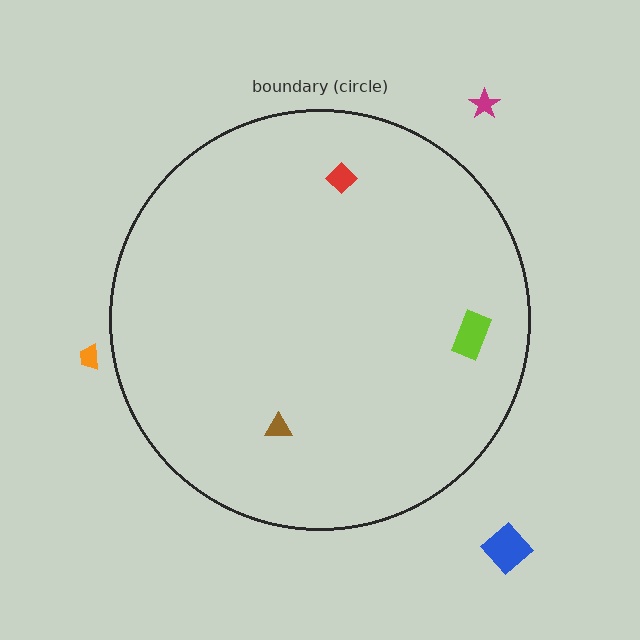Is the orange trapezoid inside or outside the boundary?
Outside.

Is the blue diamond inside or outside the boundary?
Outside.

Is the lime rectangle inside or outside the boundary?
Inside.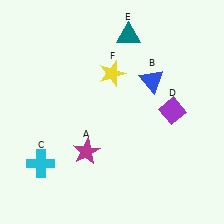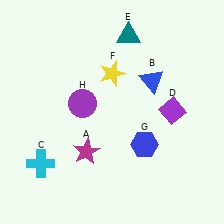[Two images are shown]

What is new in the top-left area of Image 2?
A purple circle (H) was added in the top-left area of Image 2.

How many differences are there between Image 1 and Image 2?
There are 2 differences between the two images.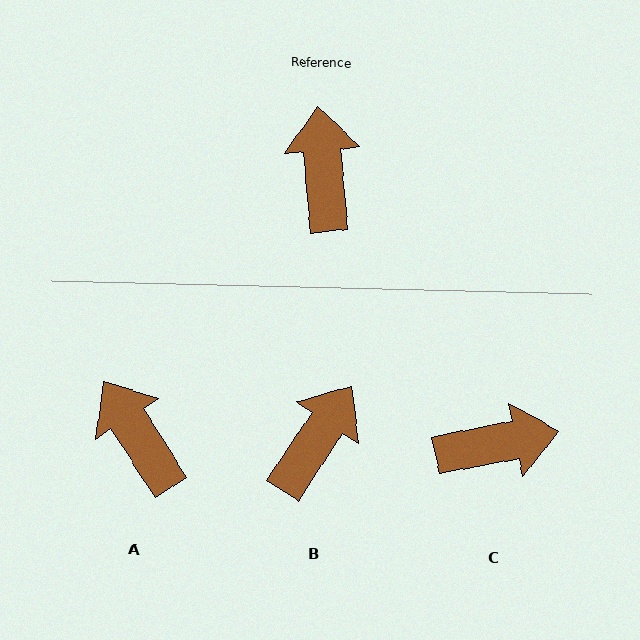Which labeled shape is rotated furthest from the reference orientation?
C, about 84 degrees away.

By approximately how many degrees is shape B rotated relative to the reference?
Approximately 39 degrees clockwise.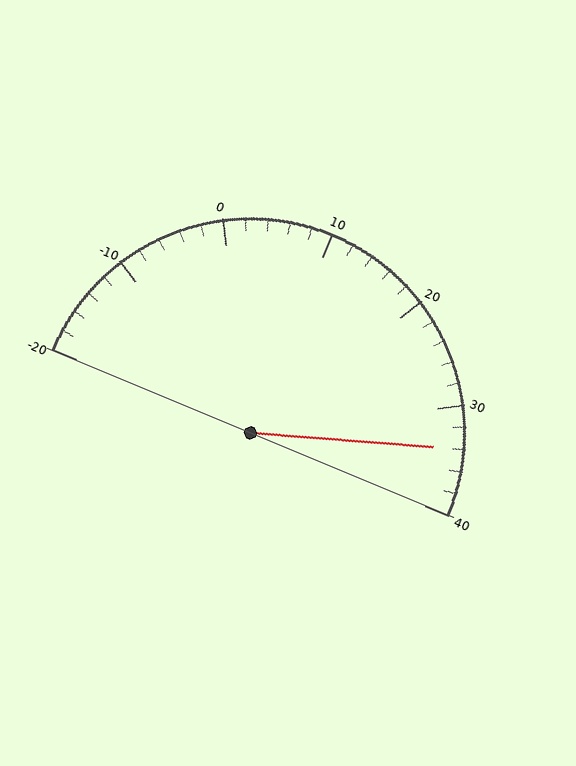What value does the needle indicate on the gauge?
The needle indicates approximately 34.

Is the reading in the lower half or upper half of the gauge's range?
The reading is in the upper half of the range (-20 to 40).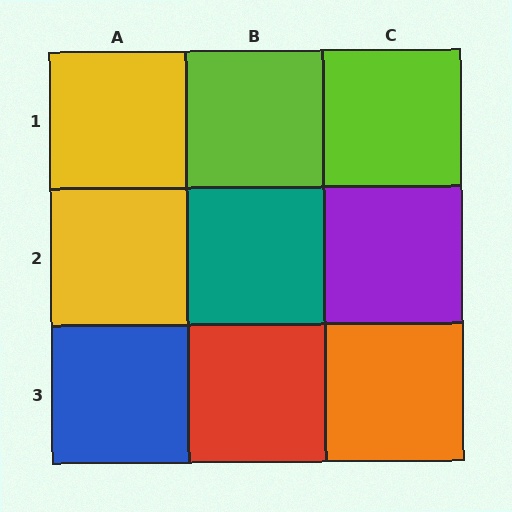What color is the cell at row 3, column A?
Blue.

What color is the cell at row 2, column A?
Yellow.